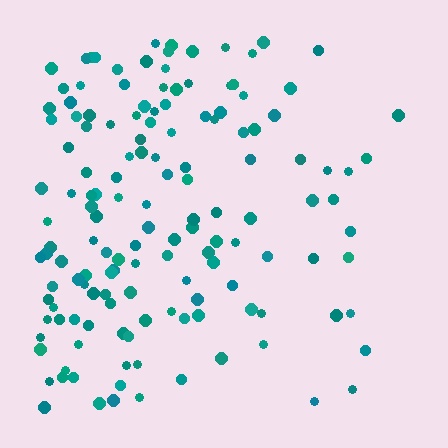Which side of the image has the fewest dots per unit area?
The right.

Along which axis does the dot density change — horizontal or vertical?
Horizontal.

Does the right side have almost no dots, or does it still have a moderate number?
Still a moderate number, just noticeably fewer than the left.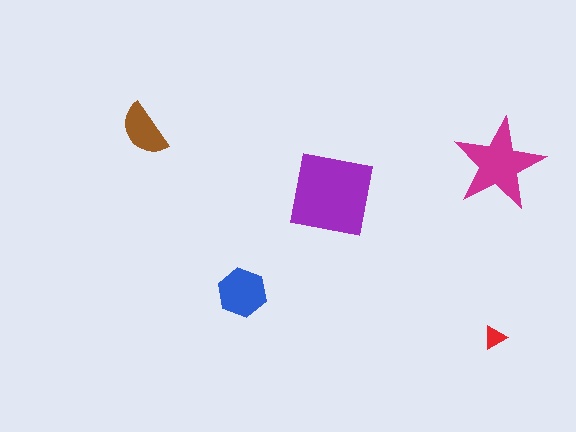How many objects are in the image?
There are 5 objects in the image.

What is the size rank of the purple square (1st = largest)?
1st.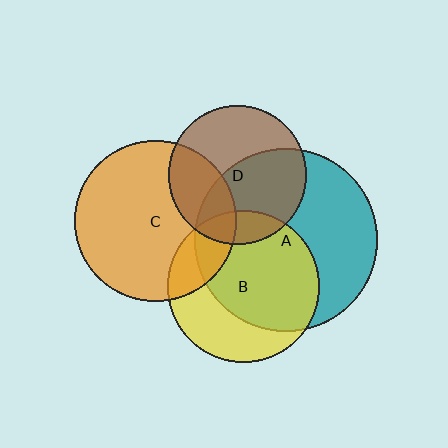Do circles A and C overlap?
Yes.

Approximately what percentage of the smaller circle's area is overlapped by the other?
Approximately 15%.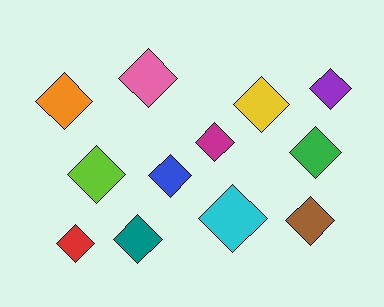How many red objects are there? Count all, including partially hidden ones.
There is 1 red object.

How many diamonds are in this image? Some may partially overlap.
There are 12 diamonds.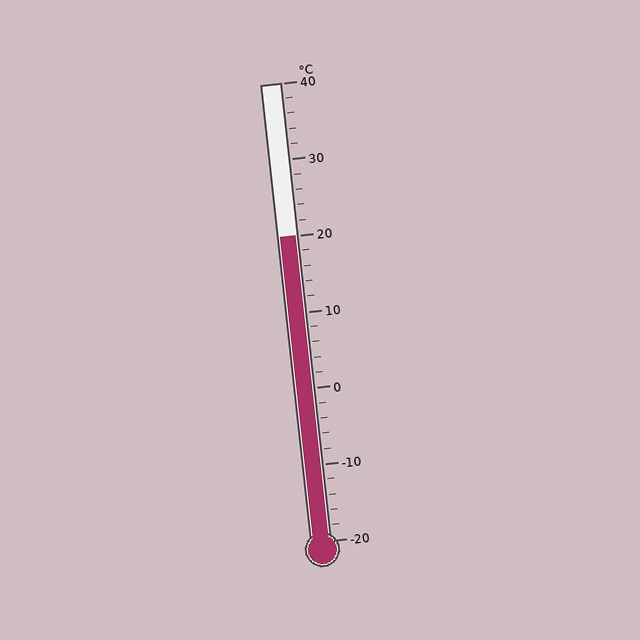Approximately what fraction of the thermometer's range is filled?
The thermometer is filled to approximately 65% of its range.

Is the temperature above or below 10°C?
The temperature is above 10°C.